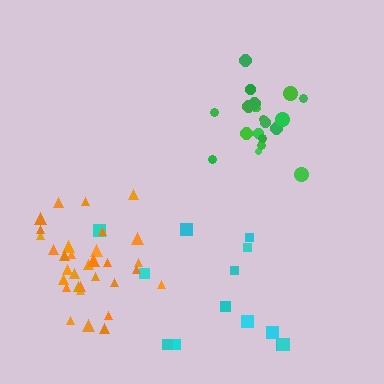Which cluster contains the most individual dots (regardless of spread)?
Orange (32).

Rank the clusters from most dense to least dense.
green, orange, cyan.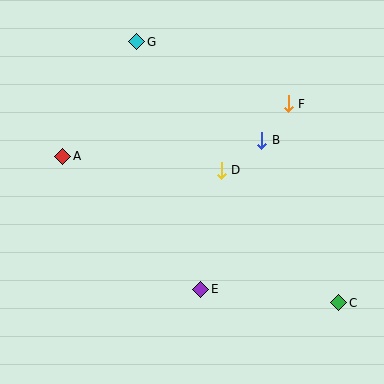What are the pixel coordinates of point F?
Point F is at (288, 104).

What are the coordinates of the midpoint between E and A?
The midpoint between E and A is at (132, 223).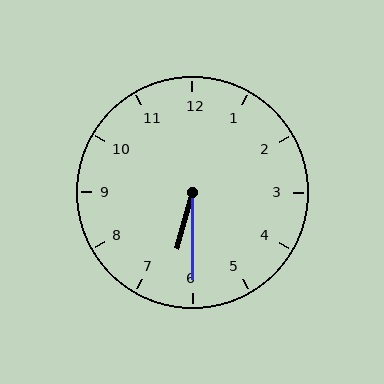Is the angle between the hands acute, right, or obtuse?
It is acute.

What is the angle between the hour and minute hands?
Approximately 15 degrees.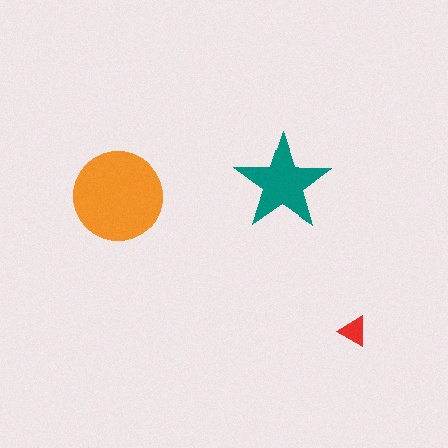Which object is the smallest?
The red triangle.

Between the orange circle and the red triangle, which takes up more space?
The orange circle.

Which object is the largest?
The orange circle.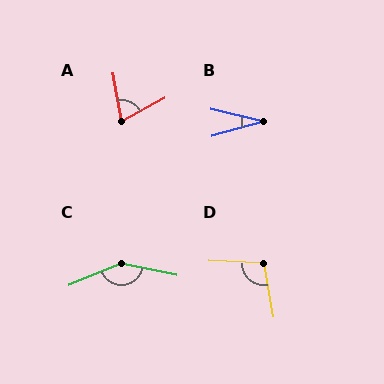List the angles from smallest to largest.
B (29°), A (71°), D (103°), C (146°).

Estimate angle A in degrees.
Approximately 71 degrees.